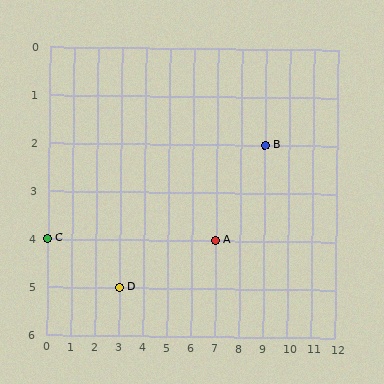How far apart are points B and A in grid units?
Points B and A are 2 columns and 2 rows apart (about 2.8 grid units diagonally).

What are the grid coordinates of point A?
Point A is at grid coordinates (7, 4).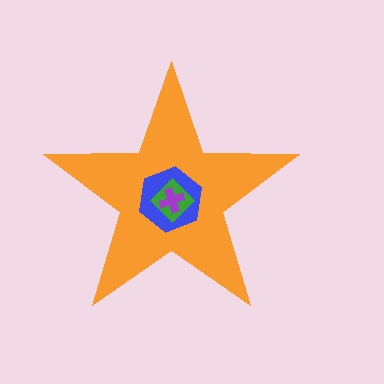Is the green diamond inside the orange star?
Yes.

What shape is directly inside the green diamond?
The purple cross.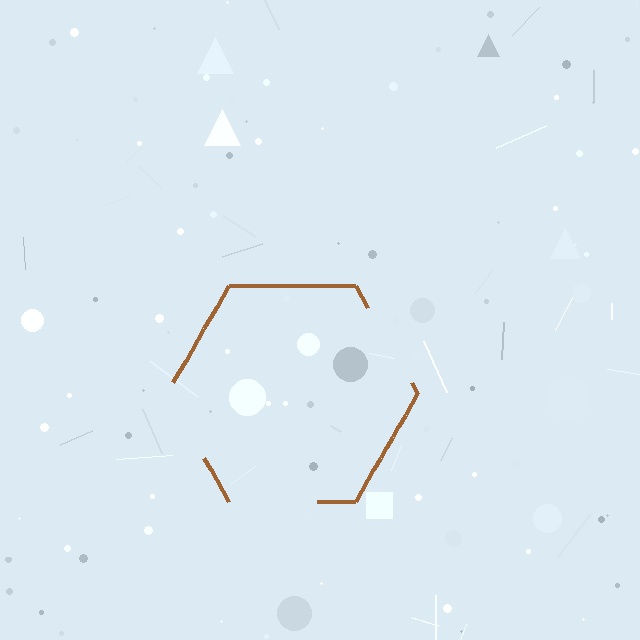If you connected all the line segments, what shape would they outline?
They would outline a hexagon.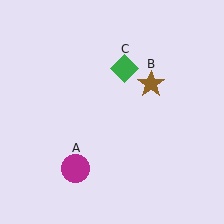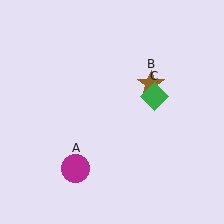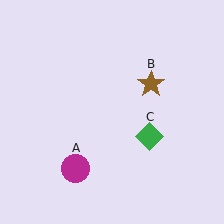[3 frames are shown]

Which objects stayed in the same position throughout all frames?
Magenta circle (object A) and brown star (object B) remained stationary.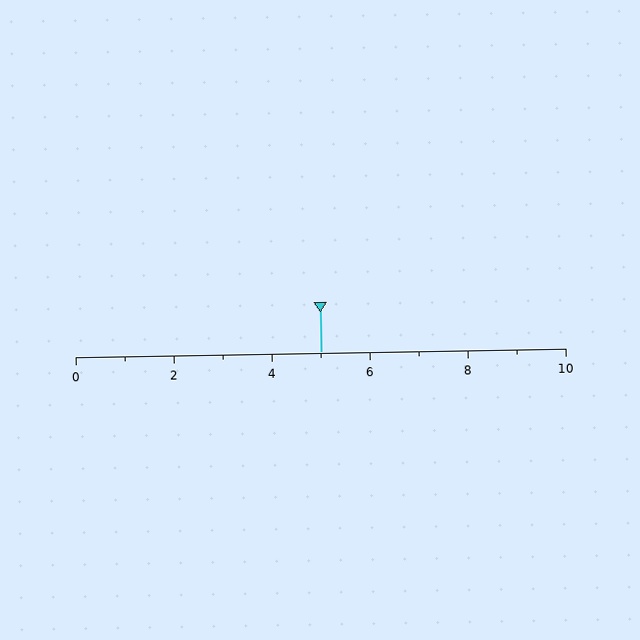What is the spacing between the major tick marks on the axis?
The major ticks are spaced 2 apart.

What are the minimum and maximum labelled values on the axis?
The axis runs from 0 to 10.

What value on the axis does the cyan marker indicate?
The marker indicates approximately 5.